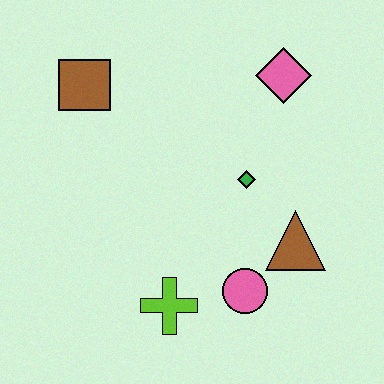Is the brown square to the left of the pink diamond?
Yes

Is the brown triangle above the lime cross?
Yes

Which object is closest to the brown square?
The green diamond is closest to the brown square.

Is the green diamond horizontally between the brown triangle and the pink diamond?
No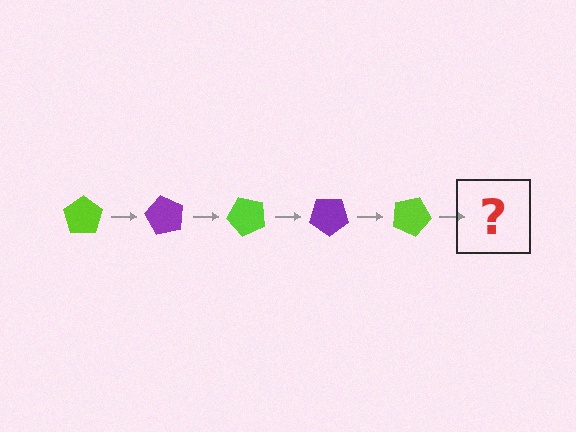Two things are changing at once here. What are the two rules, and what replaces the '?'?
The two rules are that it rotates 60 degrees each step and the color cycles through lime and purple. The '?' should be a purple pentagon, rotated 300 degrees from the start.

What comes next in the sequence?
The next element should be a purple pentagon, rotated 300 degrees from the start.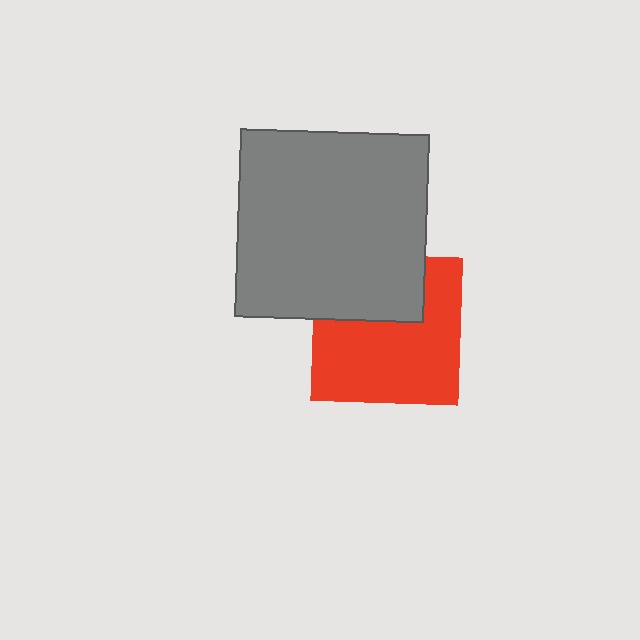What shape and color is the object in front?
The object in front is a gray square.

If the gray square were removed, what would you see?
You would see the complete red square.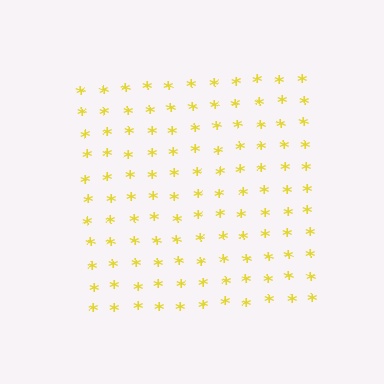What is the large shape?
The large shape is a square.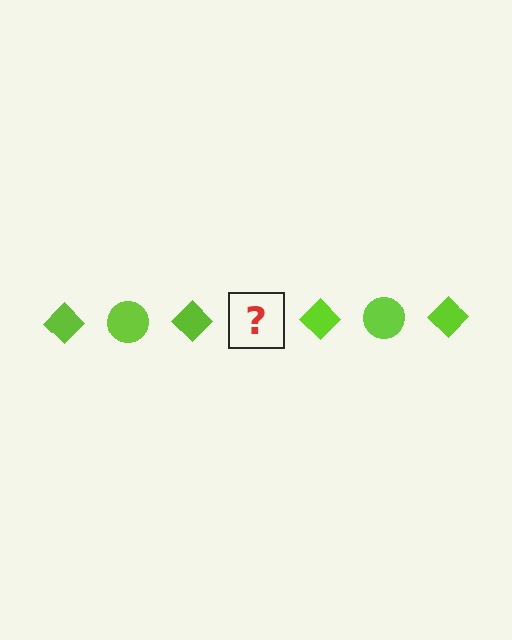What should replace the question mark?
The question mark should be replaced with a lime circle.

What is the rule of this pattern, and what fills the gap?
The rule is that the pattern cycles through diamond, circle shapes in lime. The gap should be filled with a lime circle.